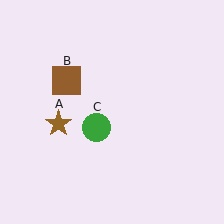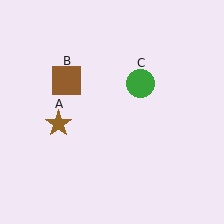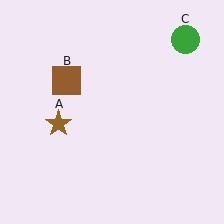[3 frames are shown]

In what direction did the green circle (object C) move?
The green circle (object C) moved up and to the right.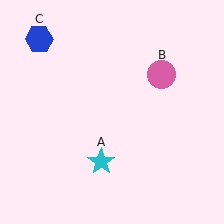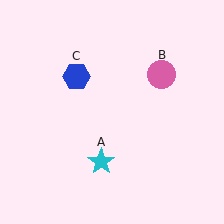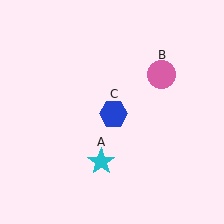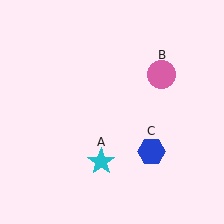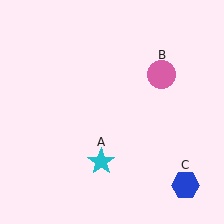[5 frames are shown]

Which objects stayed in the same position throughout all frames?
Cyan star (object A) and pink circle (object B) remained stationary.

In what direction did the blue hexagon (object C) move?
The blue hexagon (object C) moved down and to the right.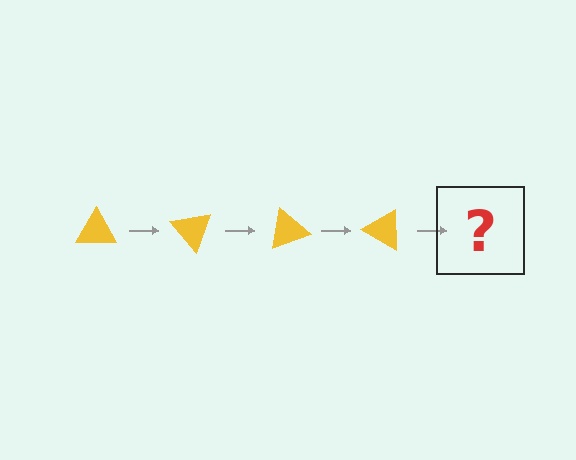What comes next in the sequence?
The next element should be a yellow triangle rotated 200 degrees.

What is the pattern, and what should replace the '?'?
The pattern is that the triangle rotates 50 degrees each step. The '?' should be a yellow triangle rotated 200 degrees.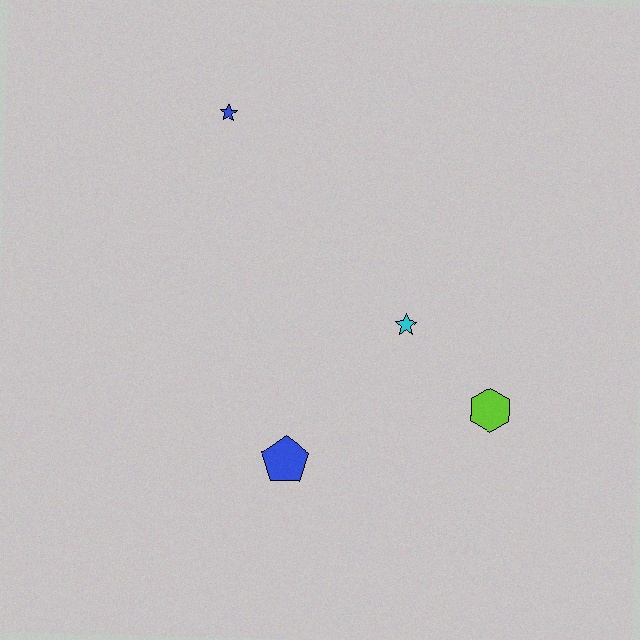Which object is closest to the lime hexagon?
The cyan star is closest to the lime hexagon.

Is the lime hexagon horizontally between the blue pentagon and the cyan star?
No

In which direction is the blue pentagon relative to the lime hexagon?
The blue pentagon is to the left of the lime hexagon.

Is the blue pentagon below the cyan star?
Yes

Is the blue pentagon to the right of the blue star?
Yes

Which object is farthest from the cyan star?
The blue star is farthest from the cyan star.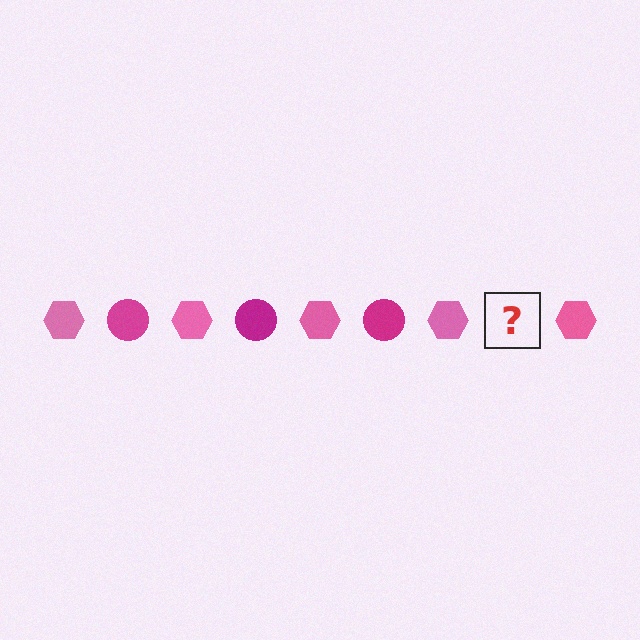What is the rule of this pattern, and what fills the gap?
The rule is that the pattern alternates between pink hexagon and magenta circle. The gap should be filled with a magenta circle.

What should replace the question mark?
The question mark should be replaced with a magenta circle.